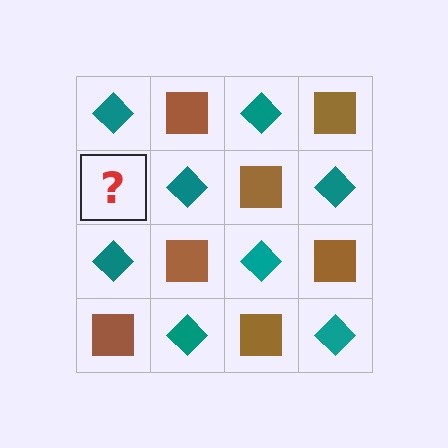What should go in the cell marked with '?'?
The missing cell should contain a brown square.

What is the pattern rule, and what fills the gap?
The rule is that it alternates teal diamond and brown square in a checkerboard pattern. The gap should be filled with a brown square.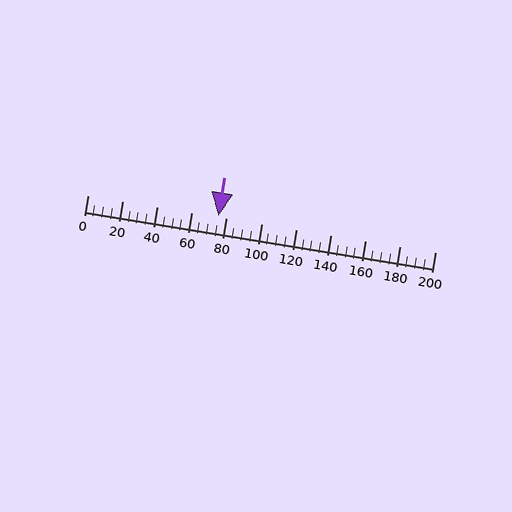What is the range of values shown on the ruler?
The ruler shows values from 0 to 200.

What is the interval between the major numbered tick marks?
The major tick marks are spaced 20 units apart.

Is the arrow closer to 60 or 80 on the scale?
The arrow is closer to 80.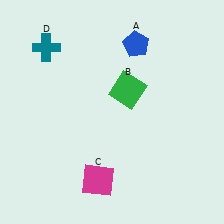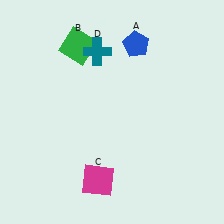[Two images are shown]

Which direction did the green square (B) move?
The green square (B) moved left.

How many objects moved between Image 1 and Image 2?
2 objects moved between the two images.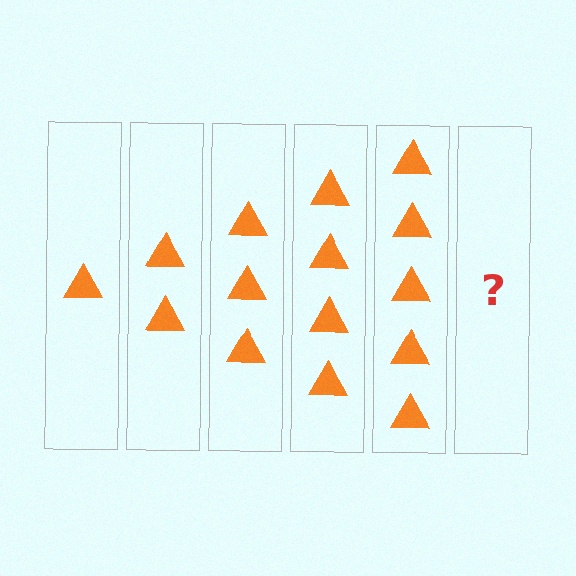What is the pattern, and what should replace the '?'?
The pattern is that each step adds one more triangle. The '?' should be 6 triangles.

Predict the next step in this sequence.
The next step is 6 triangles.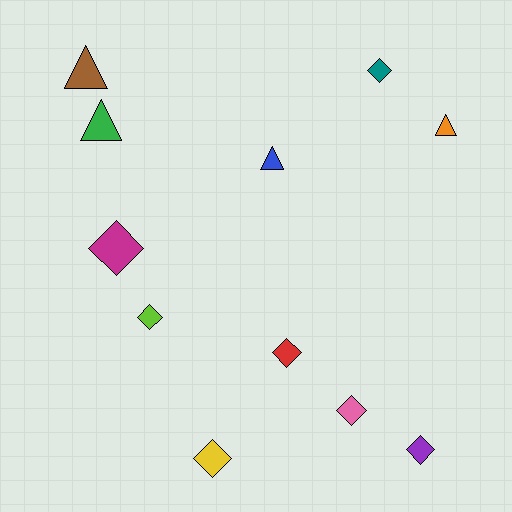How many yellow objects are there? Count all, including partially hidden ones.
There is 1 yellow object.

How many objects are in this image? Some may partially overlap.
There are 11 objects.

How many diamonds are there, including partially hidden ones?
There are 7 diamonds.